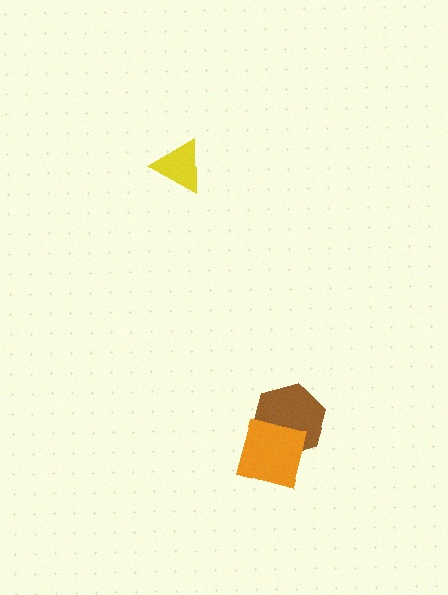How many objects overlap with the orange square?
1 object overlaps with the orange square.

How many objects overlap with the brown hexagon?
1 object overlaps with the brown hexagon.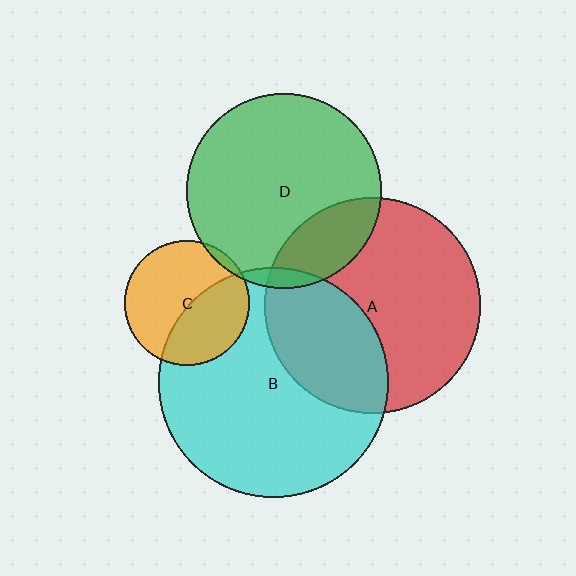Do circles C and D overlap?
Yes.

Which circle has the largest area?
Circle B (cyan).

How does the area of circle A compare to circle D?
Approximately 1.2 times.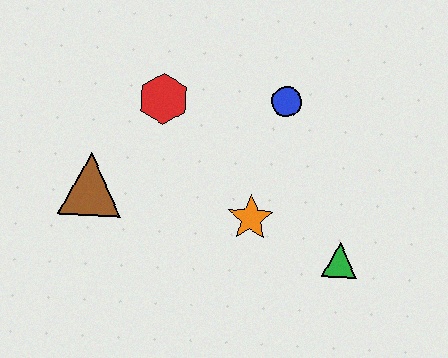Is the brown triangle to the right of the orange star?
No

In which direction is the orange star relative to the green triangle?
The orange star is to the left of the green triangle.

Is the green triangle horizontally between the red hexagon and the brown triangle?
No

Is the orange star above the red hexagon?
No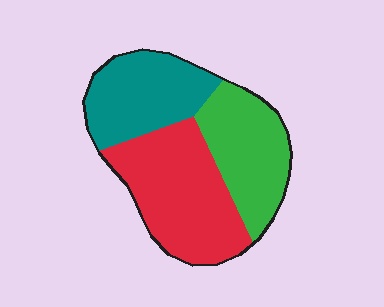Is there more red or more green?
Red.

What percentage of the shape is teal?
Teal covers 29% of the shape.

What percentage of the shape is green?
Green takes up about one third (1/3) of the shape.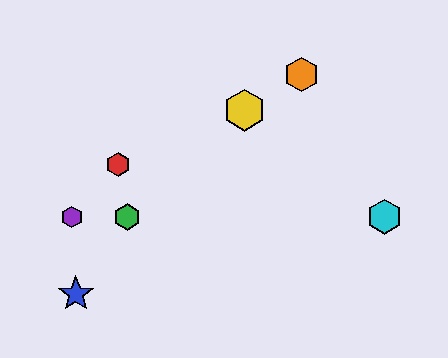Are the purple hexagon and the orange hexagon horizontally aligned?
No, the purple hexagon is at y≈217 and the orange hexagon is at y≈75.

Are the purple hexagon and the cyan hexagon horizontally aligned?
Yes, both are at y≈217.